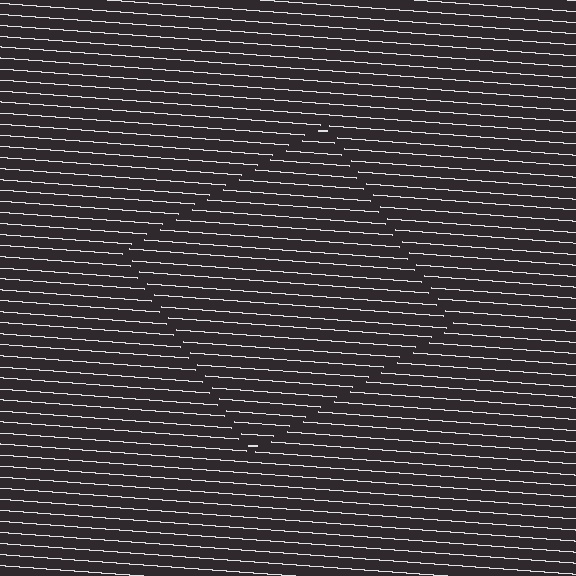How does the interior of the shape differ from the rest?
The interior of the shape contains the same grating, shifted by half a period — the contour is defined by the phase discontinuity where line-ends from the inner and outer gratings abut.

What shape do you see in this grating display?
An illusory square. The interior of the shape contains the same grating, shifted by half a period — the contour is defined by the phase discontinuity where line-ends from the inner and outer gratings abut.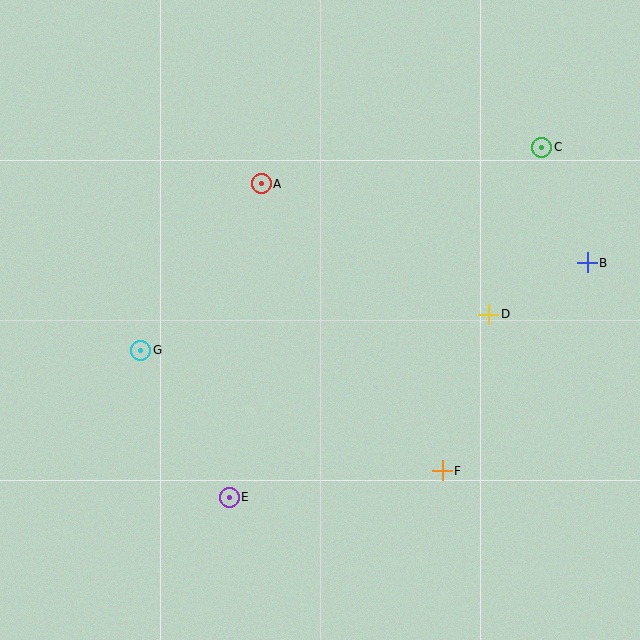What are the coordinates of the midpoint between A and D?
The midpoint between A and D is at (375, 249).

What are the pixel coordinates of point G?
Point G is at (141, 350).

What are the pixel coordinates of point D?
Point D is at (489, 314).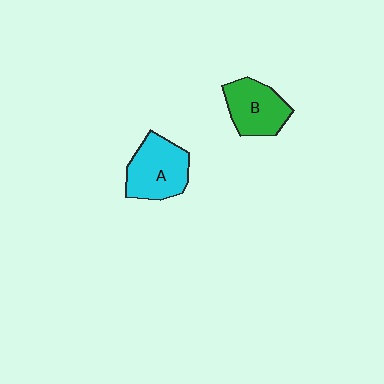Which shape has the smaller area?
Shape B (green).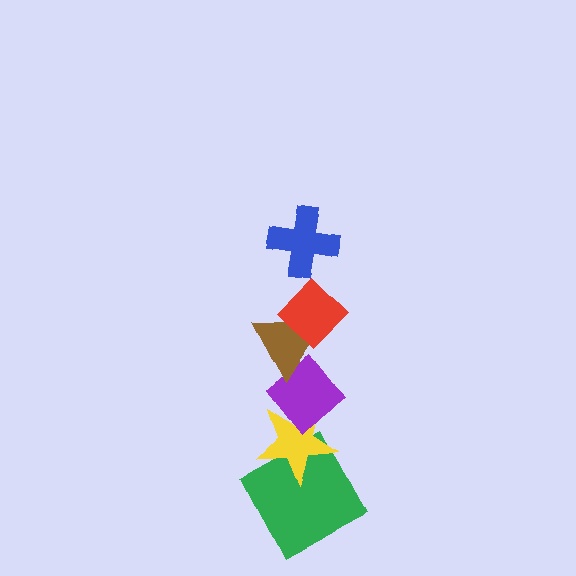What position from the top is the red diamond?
The red diamond is 2nd from the top.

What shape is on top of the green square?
The yellow star is on top of the green square.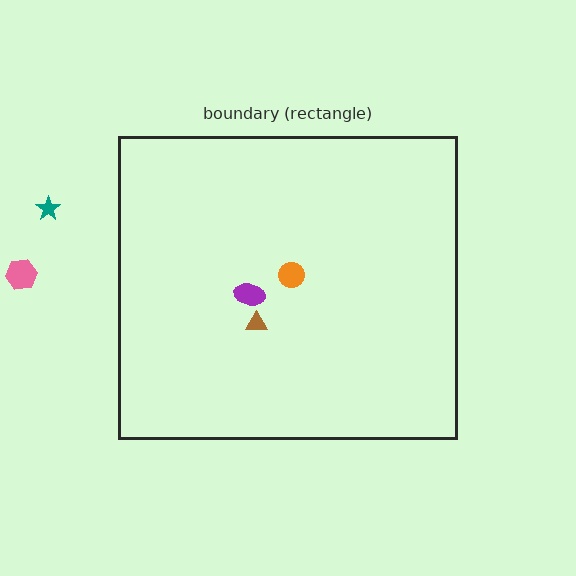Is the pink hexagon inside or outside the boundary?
Outside.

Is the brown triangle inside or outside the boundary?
Inside.